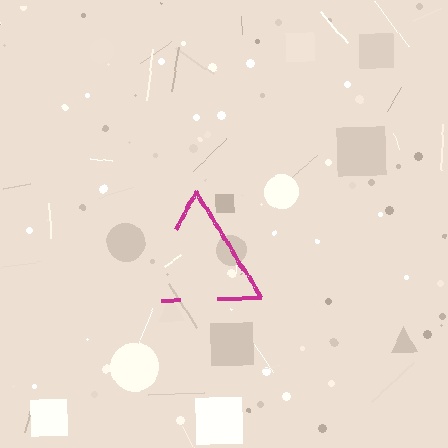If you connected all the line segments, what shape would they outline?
They would outline a triangle.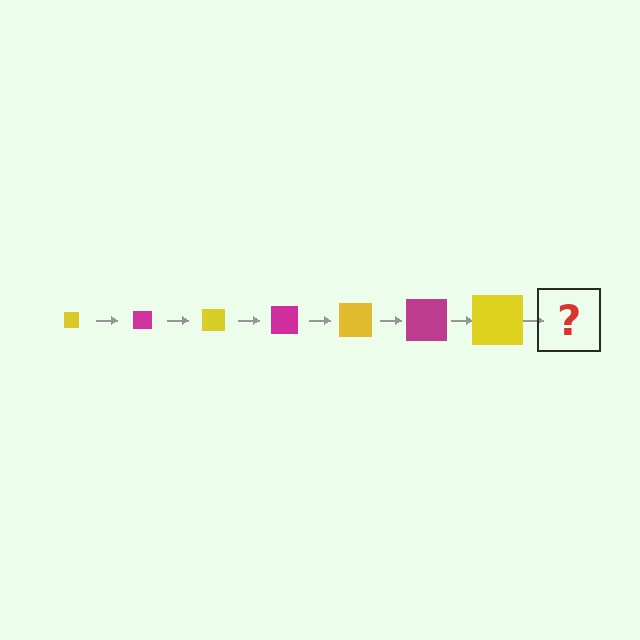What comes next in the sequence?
The next element should be a magenta square, larger than the previous one.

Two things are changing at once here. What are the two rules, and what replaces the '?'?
The two rules are that the square grows larger each step and the color cycles through yellow and magenta. The '?' should be a magenta square, larger than the previous one.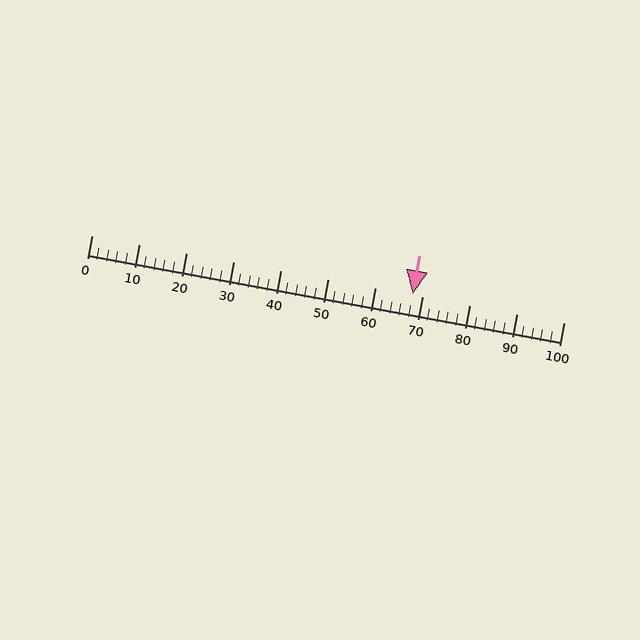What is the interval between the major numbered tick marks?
The major tick marks are spaced 10 units apart.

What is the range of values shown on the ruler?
The ruler shows values from 0 to 100.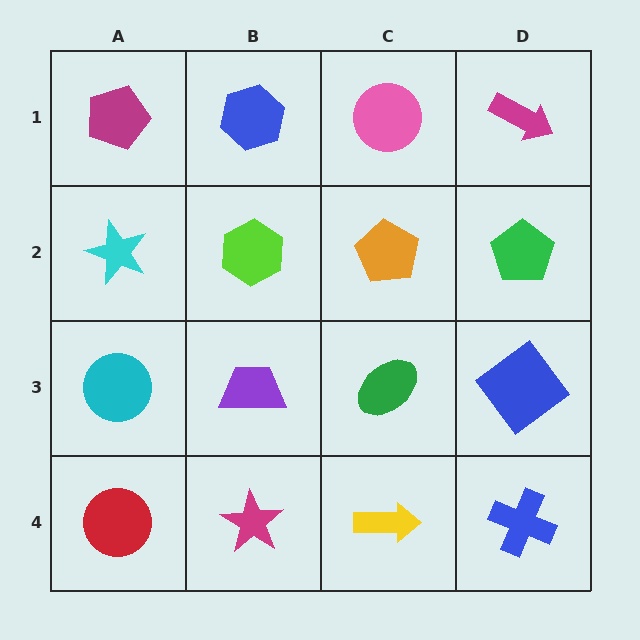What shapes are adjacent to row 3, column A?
A cyan star (row 2, column A), a red circle (row 4, column A), a purple trapezoid (row 3, column B).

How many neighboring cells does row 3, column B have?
4.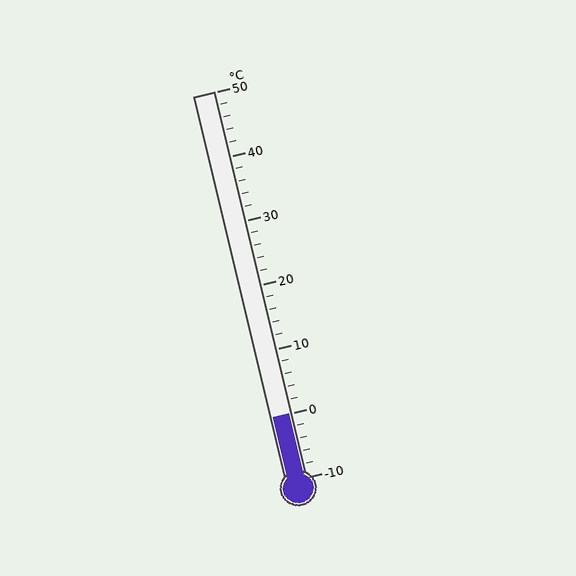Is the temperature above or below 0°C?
The temperature is at 0°C.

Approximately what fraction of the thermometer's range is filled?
The thermometer is filled to approximately 15% of its range.